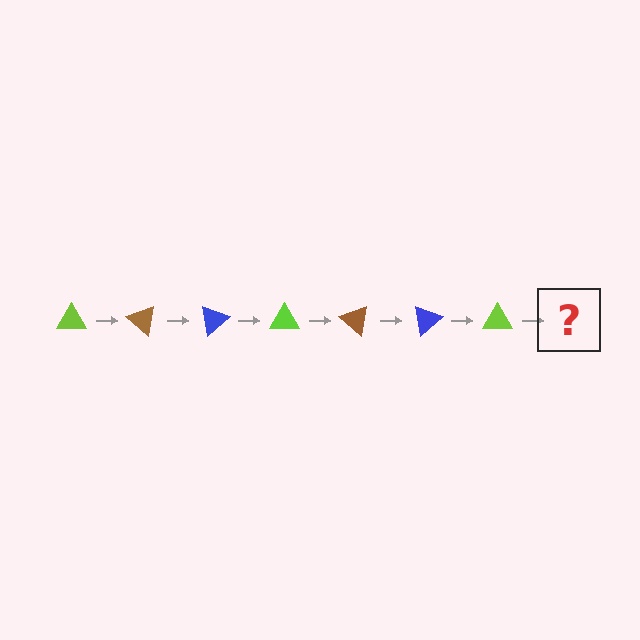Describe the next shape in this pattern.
It should be a brown triangle, rotated 280 degrees from the start.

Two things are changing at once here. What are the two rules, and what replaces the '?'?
The two rules are that it rotates 40 degrees each step and the color cycles through lime, brown, and blue. The '?' should be a brown triangle, rotated 280 degrees from the start.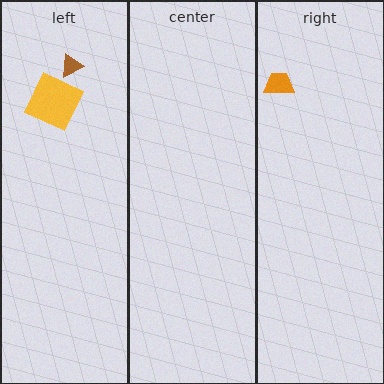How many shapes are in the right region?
1.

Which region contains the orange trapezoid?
The right region.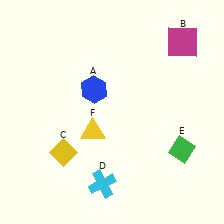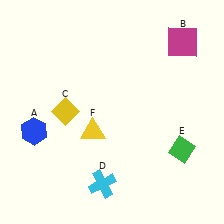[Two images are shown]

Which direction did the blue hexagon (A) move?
The blue hexagon (A) moved left.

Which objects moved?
The objects that moved are: the blue hexagon (A), the yellow diamond (C).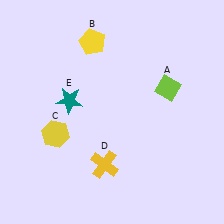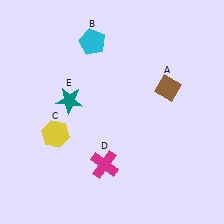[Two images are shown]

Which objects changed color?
A changed from lime to brown. B changed from yellow to cyan. D changed from yellow to magenta.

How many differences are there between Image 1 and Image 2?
There are 3 differences between the two images.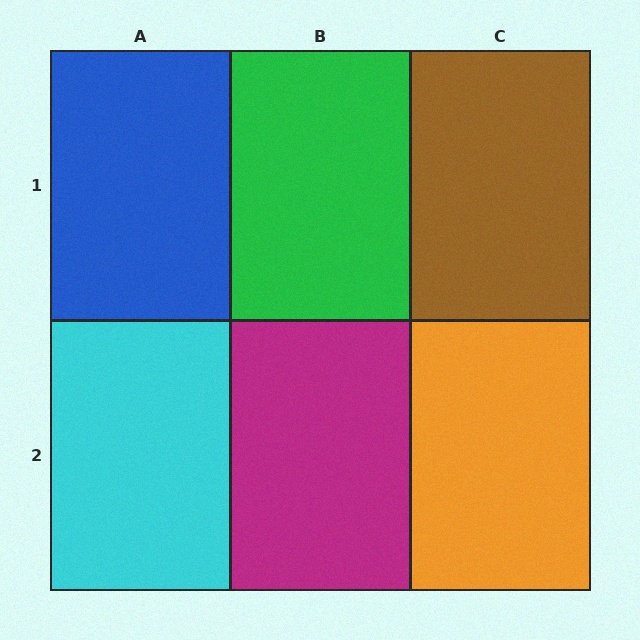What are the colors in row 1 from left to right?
Blue, green, brown.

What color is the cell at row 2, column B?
Magenta.